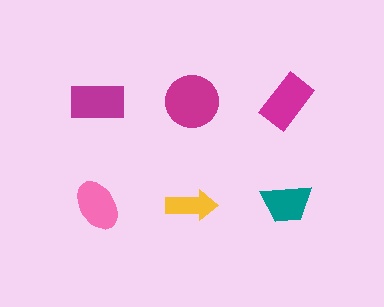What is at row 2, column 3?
A teal trapezoid.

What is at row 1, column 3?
A magenta rectangle.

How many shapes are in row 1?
3 shapes.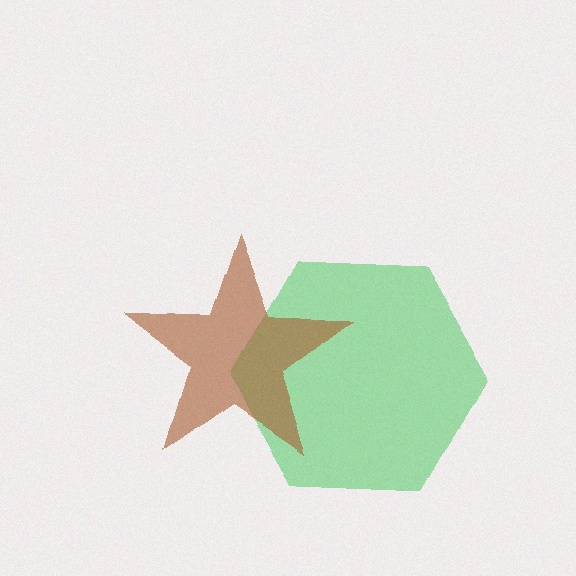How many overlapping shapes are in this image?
There are 2 overlapping shapes in the image.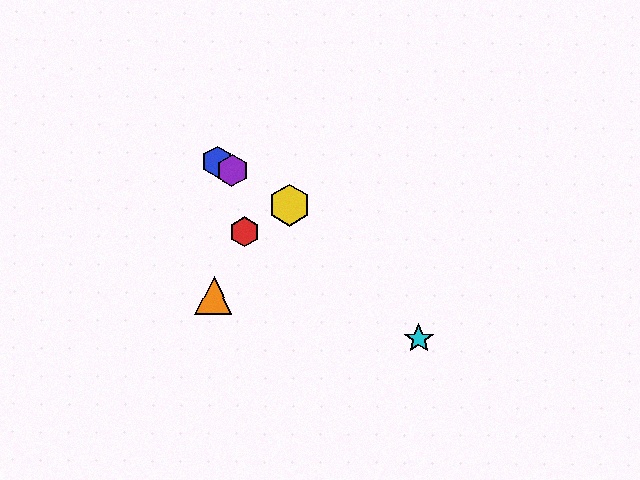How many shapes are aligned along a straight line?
4 shapes (the blue hexagon, the green hexagon, the yellow hexagon, the purple hexagon) are aligned along a straight line.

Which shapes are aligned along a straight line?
The blue hexagon, the green hexagon, the yellow hexagon, the purple hexagon are aligned along a straight line.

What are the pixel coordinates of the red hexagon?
The red hexagon is at (244, 232).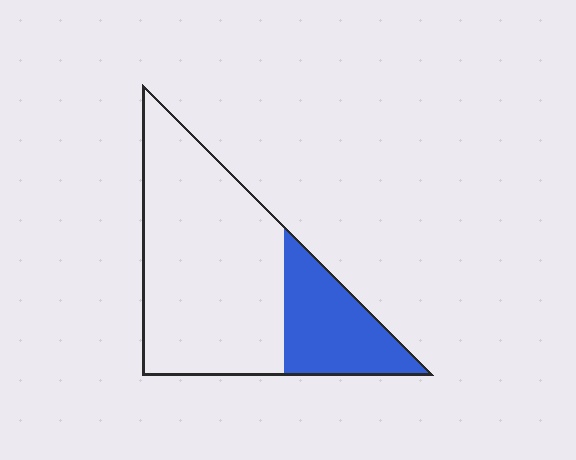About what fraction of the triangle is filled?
About one quarter (1/4).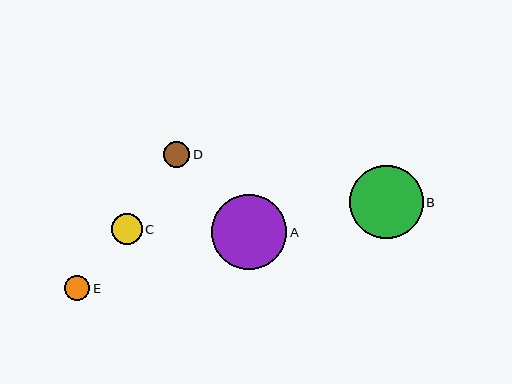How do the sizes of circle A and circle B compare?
Circle A and circle B are approximately the same size.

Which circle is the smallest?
Circle E is the smallest with a size of approximately 25 pixels.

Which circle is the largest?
Circle A is the largest with a size of approximately 75 pixels.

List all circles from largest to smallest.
From largest to smallest: A, B, C, D, E.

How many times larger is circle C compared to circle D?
Circle C is approximately 1.2 times the size of circle D.